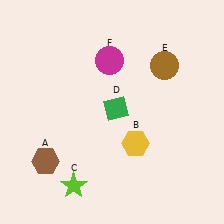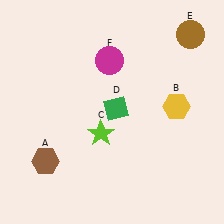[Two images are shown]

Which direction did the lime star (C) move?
The lime star (C) moved up.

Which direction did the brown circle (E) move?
The brown circle (E) moved up.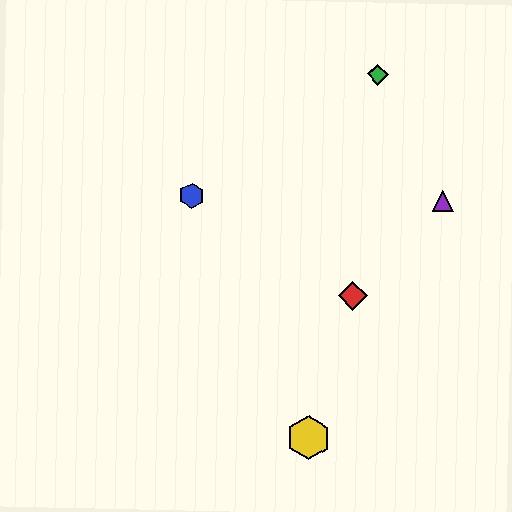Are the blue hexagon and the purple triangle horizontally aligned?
Yes, both are at y≈196.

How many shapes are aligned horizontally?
2 shapes (the blue hexagon, the purple triangle) are aligned horizontally.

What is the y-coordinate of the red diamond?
The red diamond is at y≈296.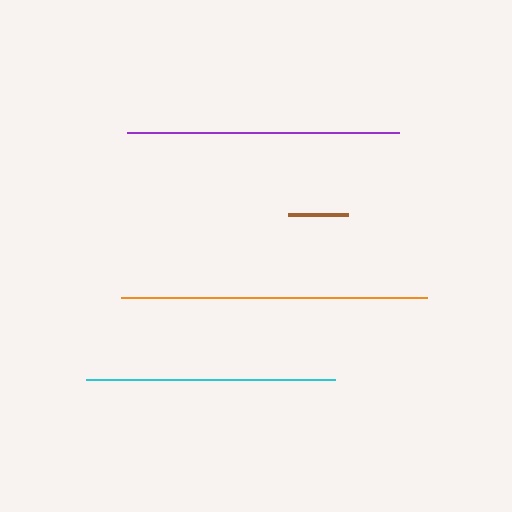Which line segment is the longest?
The orange line is the longest at approximately 306 pixels.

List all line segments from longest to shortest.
From longest to shortest: orange, purple, cyan, brown.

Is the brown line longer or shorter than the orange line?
The orange line is longer than the brown line.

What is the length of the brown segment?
The brown segment is approximately 60 pixels long.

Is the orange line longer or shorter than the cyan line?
The orange line is longer than the cyan line.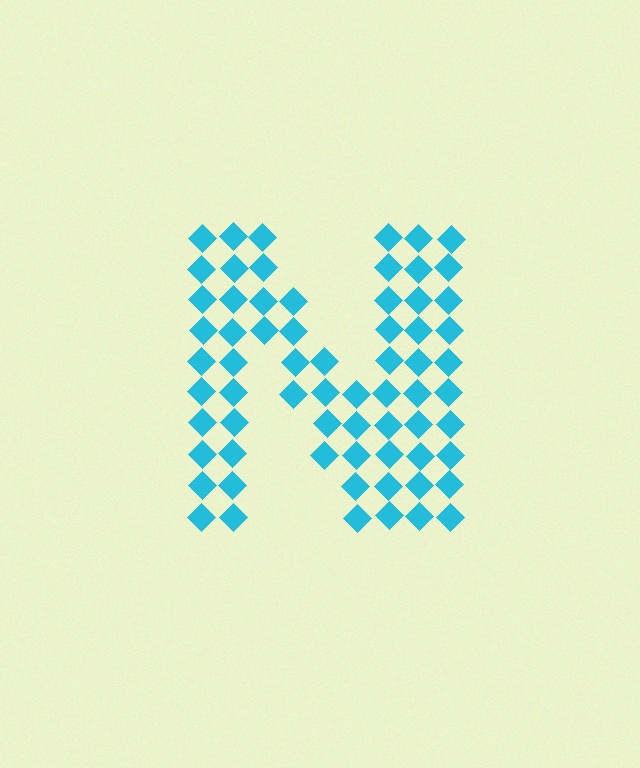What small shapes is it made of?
It is made of small diamonds.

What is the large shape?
The large shape is the letter N.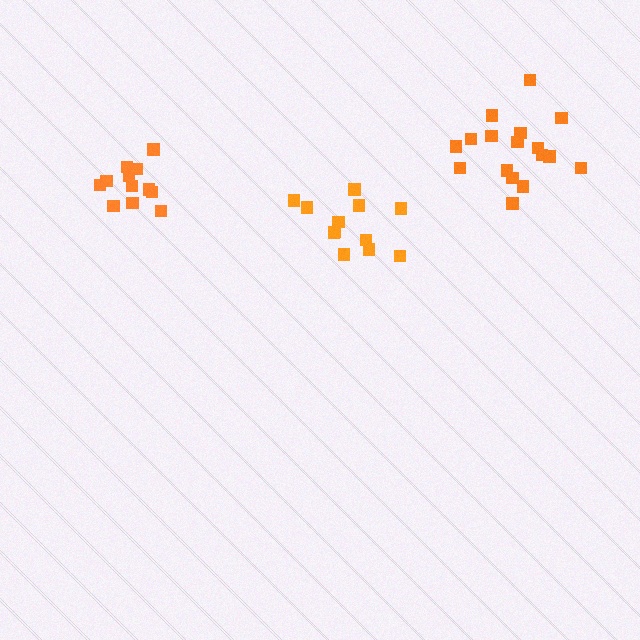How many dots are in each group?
Group 1: 17 dots, Group 2: 12 dots, Group 3: 12 dots (41 total).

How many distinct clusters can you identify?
There are 3 distinct clusters.